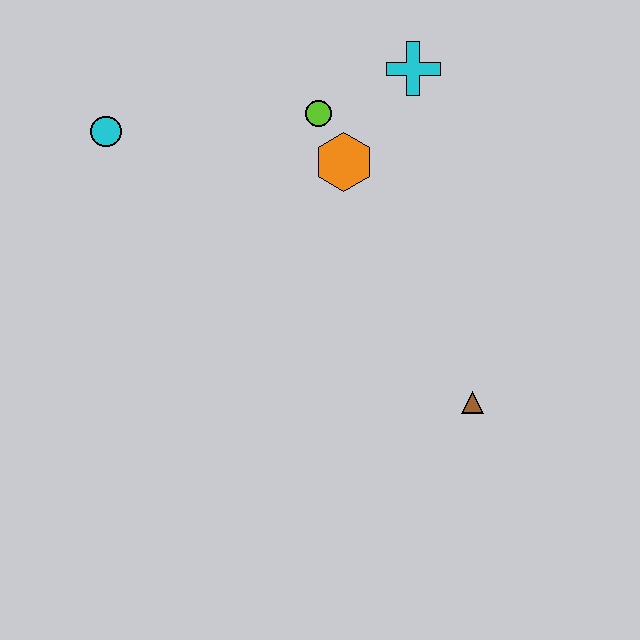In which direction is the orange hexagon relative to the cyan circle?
The orange hexagon is to the right of the cyan circle.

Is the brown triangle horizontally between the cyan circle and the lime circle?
No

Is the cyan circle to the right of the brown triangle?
No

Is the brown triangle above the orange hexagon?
No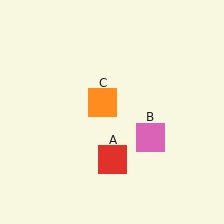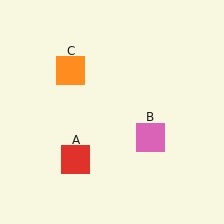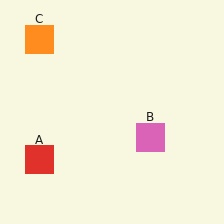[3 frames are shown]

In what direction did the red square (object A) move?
The red square (object A) moved left.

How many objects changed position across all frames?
2 objects changed position: red square (object A), orange square (object C).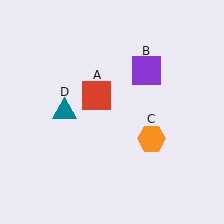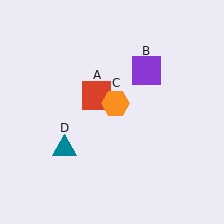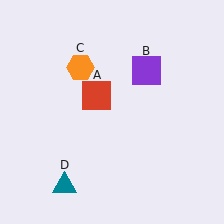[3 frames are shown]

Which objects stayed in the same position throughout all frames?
Red square (object A) and purple square (object B) remained stationary.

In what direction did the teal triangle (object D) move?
The teal triangle (object D) moved down.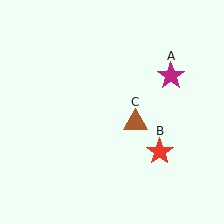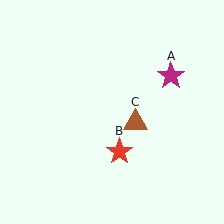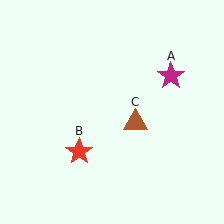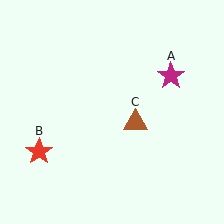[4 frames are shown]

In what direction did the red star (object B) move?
The red star (object B) moved left.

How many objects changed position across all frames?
1 object changed position: red star (object B).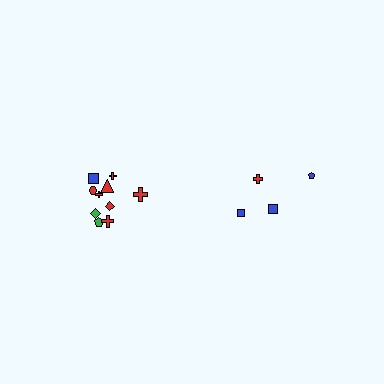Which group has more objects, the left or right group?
The left group.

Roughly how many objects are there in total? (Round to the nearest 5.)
Roughly 15 objects in total.